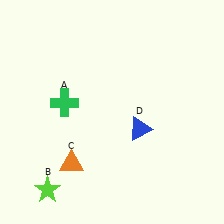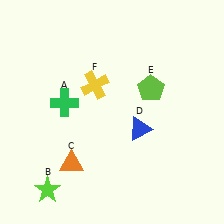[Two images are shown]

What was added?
A lime pentagon (E), a yellow cross (F) were added in Image 2.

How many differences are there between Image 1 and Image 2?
There are 2 differences between the two images.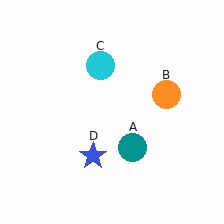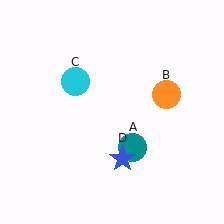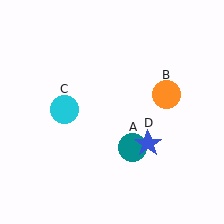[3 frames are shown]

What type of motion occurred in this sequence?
The cyan circle (object C), blue star (object D) rotated counterclockwise around the center of the scene.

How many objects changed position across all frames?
2 objects changed position: cyan circle (object C), blue star (object D).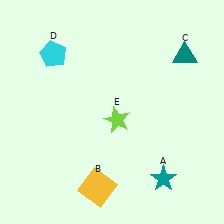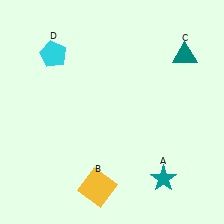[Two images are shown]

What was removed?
The lime star (E) was removed in Image 2.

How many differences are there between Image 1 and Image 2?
There is 1 difference between the two images.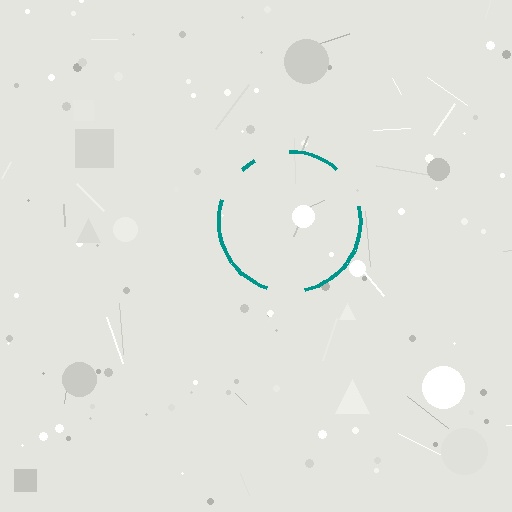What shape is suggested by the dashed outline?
The dashed outline suggests a circle.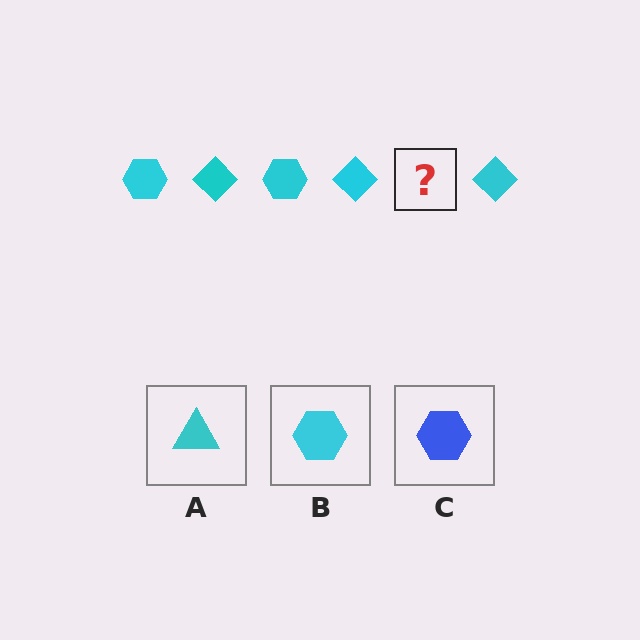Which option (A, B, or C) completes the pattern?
B.